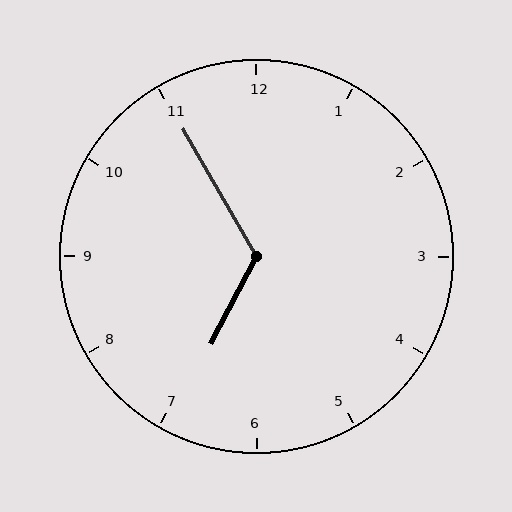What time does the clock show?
6:55.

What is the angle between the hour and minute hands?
Approximately 122 degrees.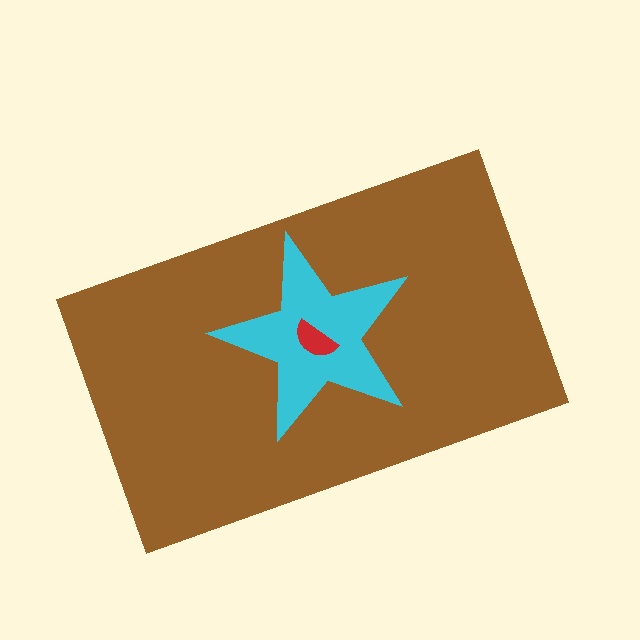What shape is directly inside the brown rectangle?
The cyan star.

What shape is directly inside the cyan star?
The red semicircle.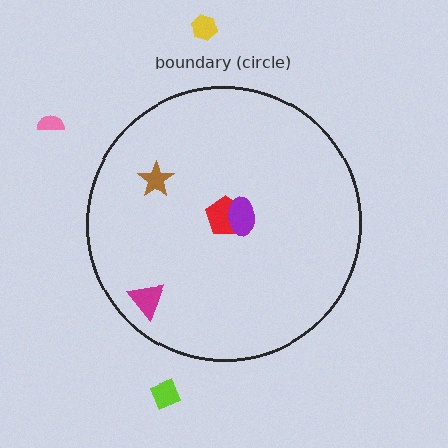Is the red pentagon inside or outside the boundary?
Inside.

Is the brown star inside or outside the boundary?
Inside.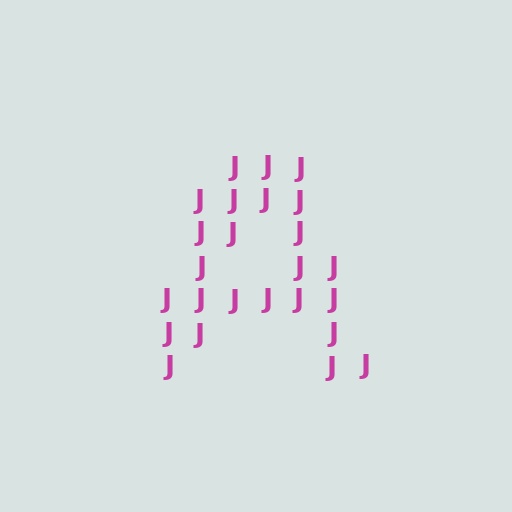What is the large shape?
The large shape is the letter A.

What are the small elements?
The small elements are letter J's.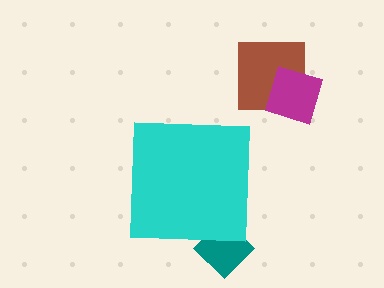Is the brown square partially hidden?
No, the brown square is fully visible.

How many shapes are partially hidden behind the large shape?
1 shape is partially hidden.